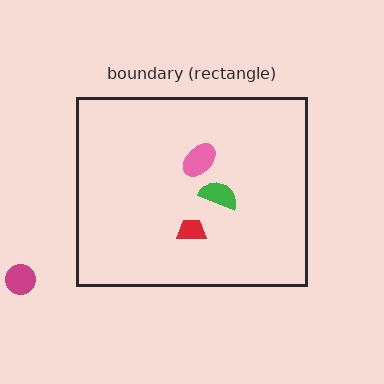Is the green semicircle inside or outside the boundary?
Inside.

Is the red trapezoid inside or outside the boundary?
Inside.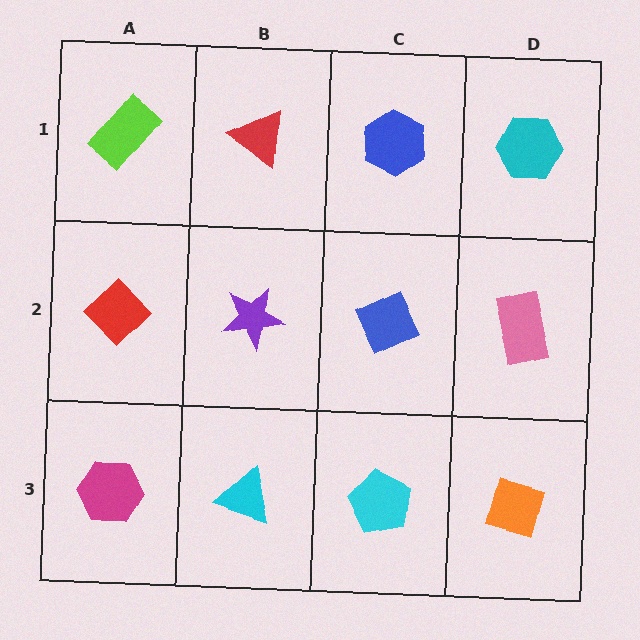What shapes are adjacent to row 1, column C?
A blue diamond (row 2, column C), a red triangle (row 1, column B), a cyan hexagon (row 1, column D).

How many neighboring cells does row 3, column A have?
2.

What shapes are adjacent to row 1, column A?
A red diamond (row 2, column A), a red triangle (row 1, column B).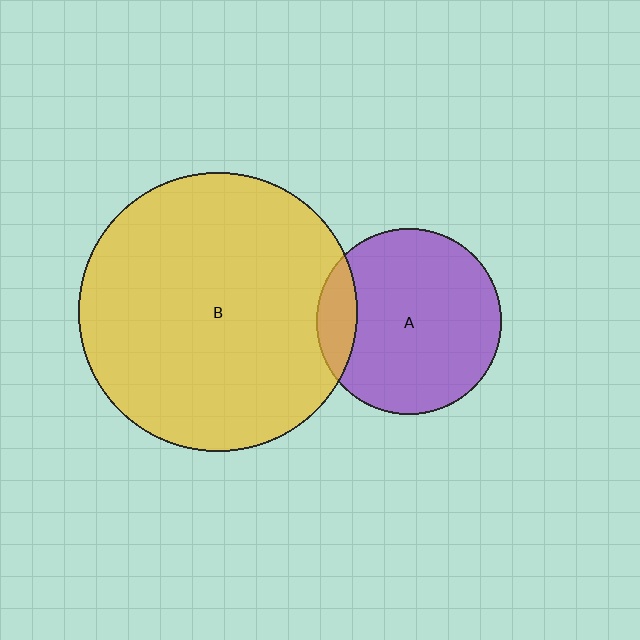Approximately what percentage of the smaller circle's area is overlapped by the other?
Approximately 15%.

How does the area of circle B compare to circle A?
Approximately 2.3 times.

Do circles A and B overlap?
Yes.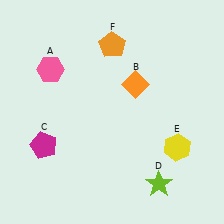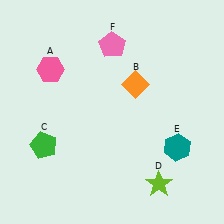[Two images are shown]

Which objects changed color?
C changed from magenta to green. E changed from yellow to teal. F changed from orange to pink.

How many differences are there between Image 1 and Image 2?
There are 3 differences between the two images.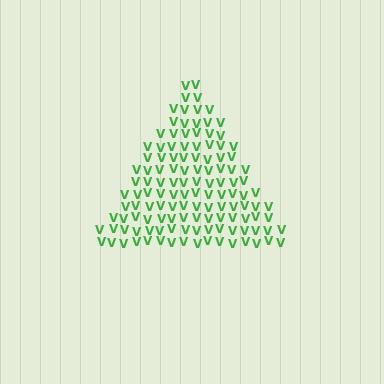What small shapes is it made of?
It is made of small letter V's.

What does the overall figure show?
The overall figure shows a triangle.